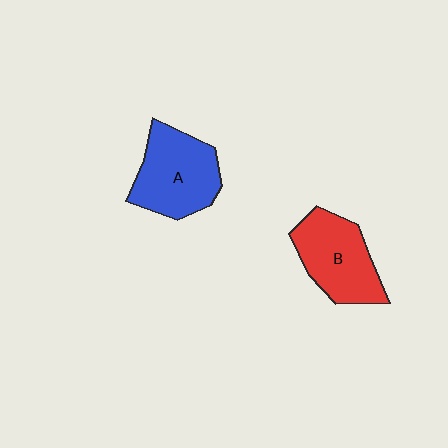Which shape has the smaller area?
Shape B (red).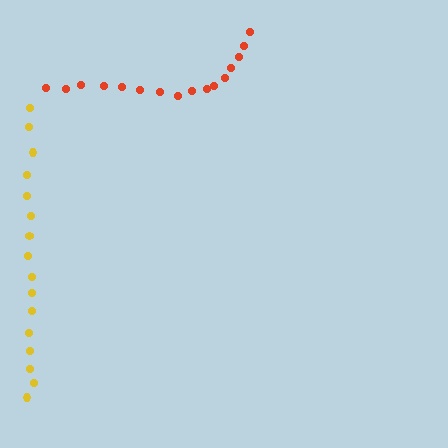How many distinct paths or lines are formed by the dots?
There are 2 distinct paths.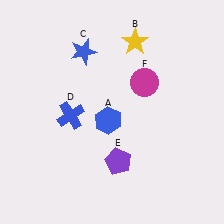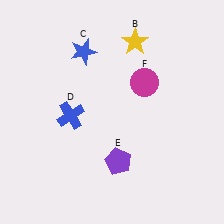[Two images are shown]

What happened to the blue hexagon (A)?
The blue hexagon (A) was removed in Image 2. It was in the bottom-left area of Image 1.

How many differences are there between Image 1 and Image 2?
There is 1 difference between the two images.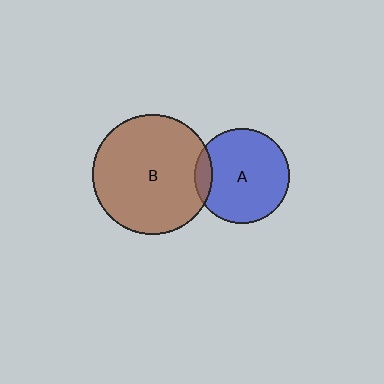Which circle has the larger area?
Circle B (brown).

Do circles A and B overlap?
Yes.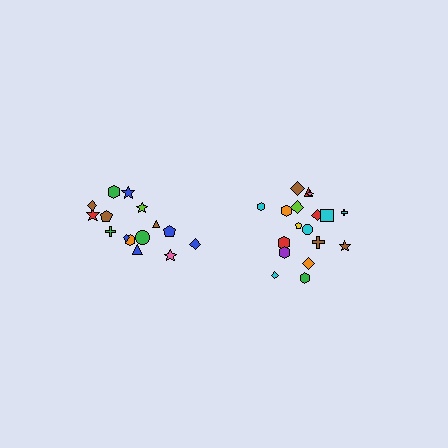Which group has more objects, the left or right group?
The right group.